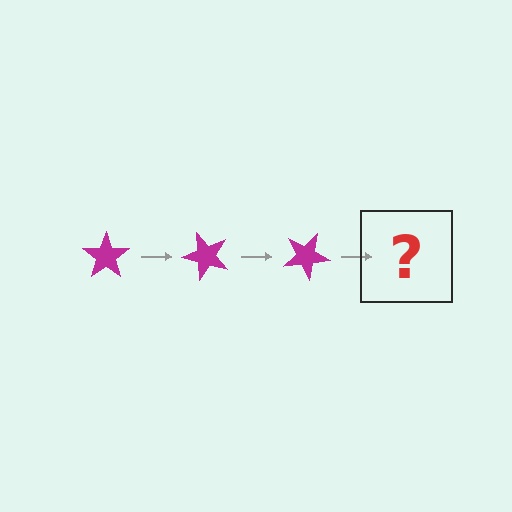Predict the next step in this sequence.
The next step is a magenta star rotated 150 degrees.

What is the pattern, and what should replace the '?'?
The pattern is that the star rotates 50 degrees each step. The '?' should be a magenta star rotated 150 degrees.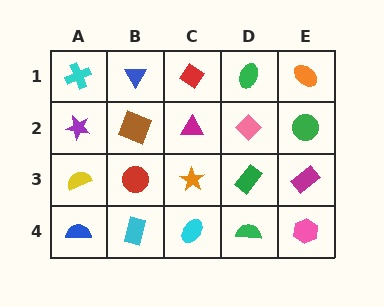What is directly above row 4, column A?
A yellow semicircle.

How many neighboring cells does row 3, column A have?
3.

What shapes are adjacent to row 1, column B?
A brown square (row 2, column B), a cyan cross (row 1, column A), a red diamond (row 1, column C).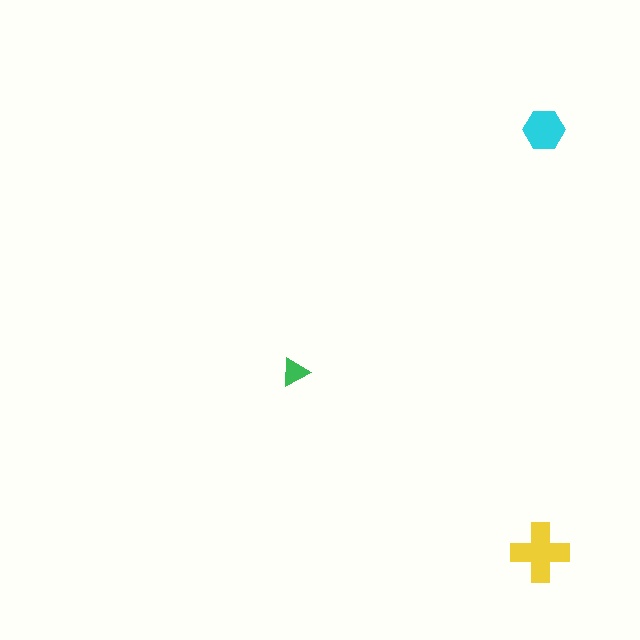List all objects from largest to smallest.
The yellow cross, the cyan hexagon, the green triangle.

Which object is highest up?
The cyan hexagon is topmost.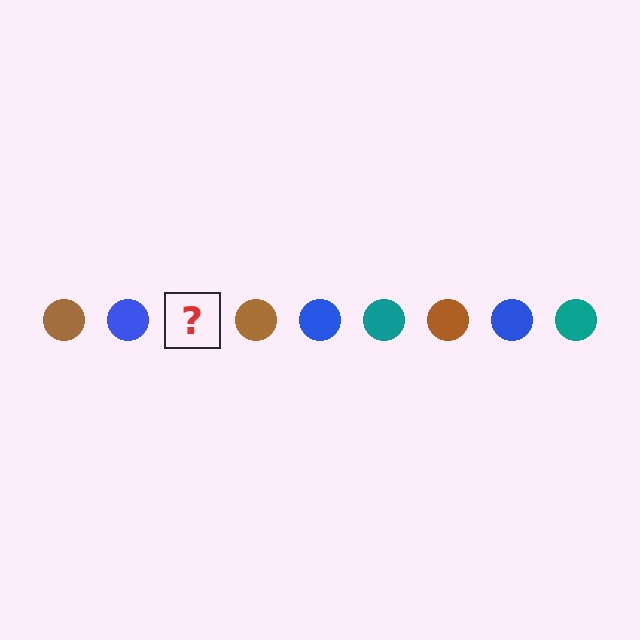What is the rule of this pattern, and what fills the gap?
The rule is that the pattern cycles through brown, blue, teal circles. The gap should be filled with a teal circle.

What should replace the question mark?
The question mark should be replaced with a teal circle.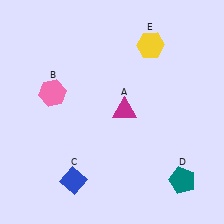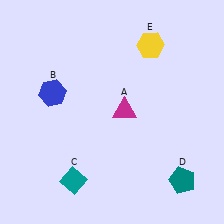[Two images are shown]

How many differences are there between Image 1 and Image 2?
There are 2 differences between the two images.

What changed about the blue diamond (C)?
In Image 1, C is blue. In Image 2, it changed to teal.